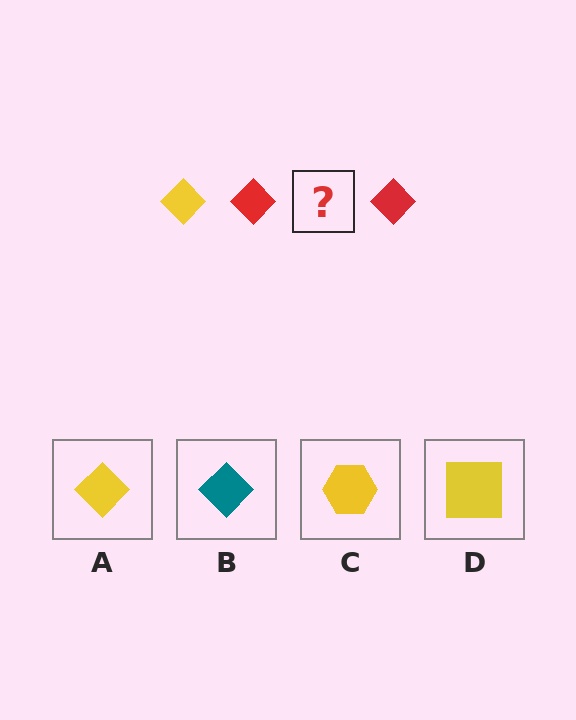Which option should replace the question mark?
Option A.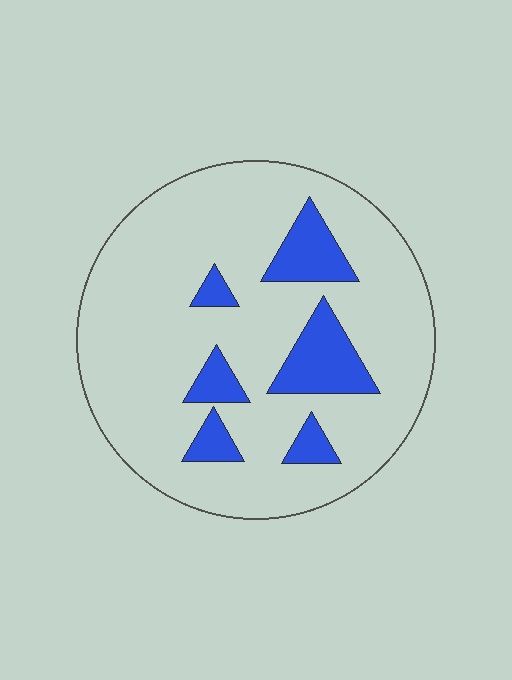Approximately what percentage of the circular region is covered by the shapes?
Approximately 15%.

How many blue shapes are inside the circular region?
6.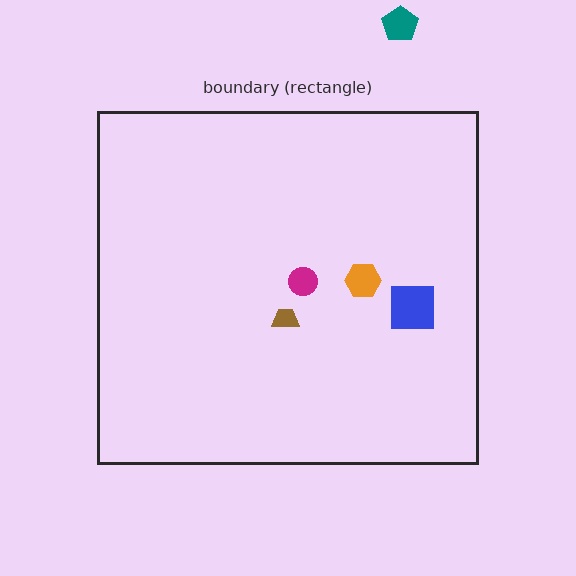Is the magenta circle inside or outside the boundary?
Inside.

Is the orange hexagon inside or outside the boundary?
Inside.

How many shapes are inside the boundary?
4 inside, 1 outside.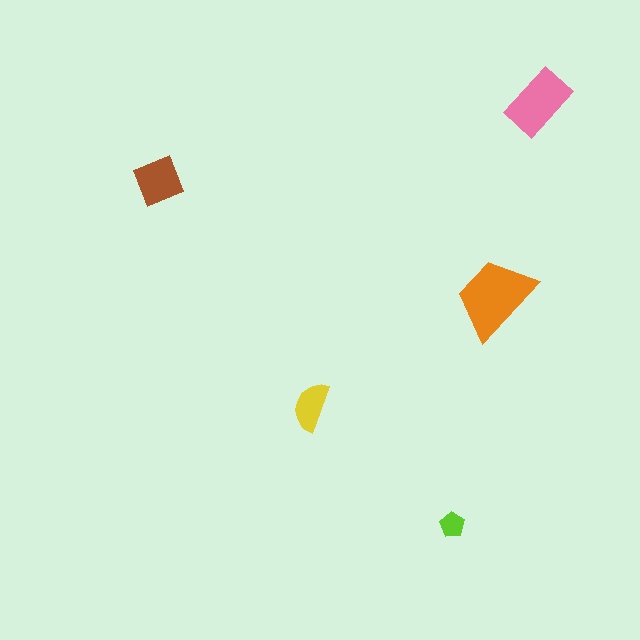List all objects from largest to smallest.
The orange trapezoid, the pink rectangle, the brown diamond, the yellow semicircle, the lime pentagon.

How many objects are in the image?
There are 5 objects in the image.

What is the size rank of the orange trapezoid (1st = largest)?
1st.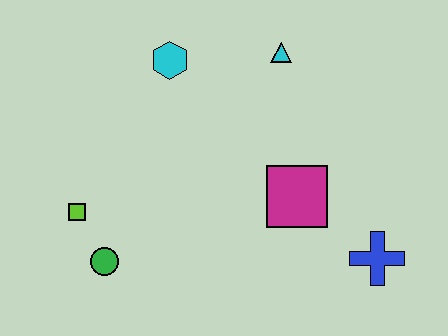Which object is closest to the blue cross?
The magenta square is closest to the blue cross.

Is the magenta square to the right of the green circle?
Yes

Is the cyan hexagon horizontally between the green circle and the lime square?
No